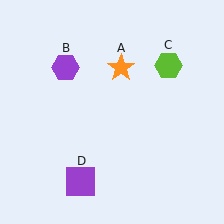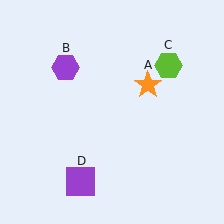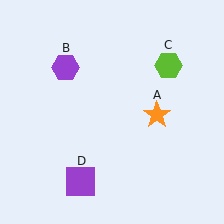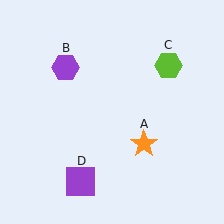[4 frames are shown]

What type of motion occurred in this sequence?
The orange star (object A) rotated clockwise around the center of the scene.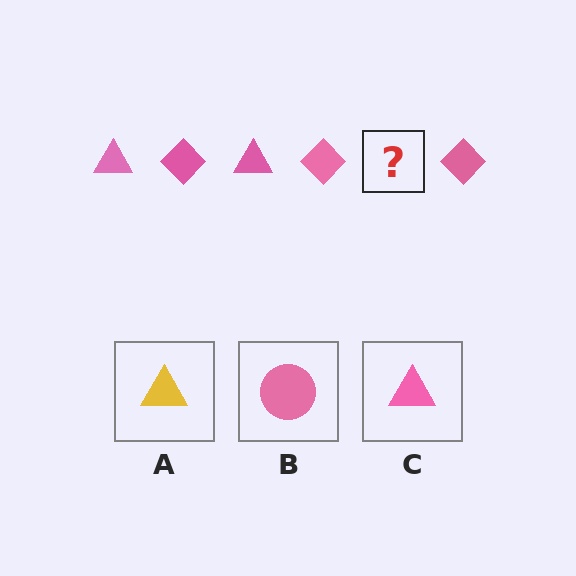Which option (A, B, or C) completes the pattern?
C.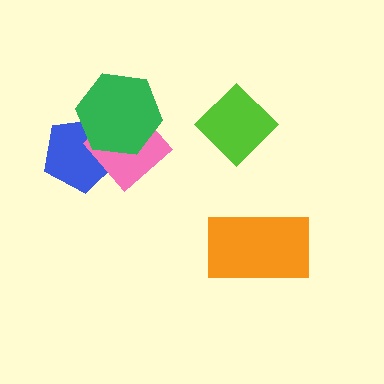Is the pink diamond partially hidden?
Yes, it is partially covered by another shape.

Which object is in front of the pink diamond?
The green hexagon is in front of the pink diamond.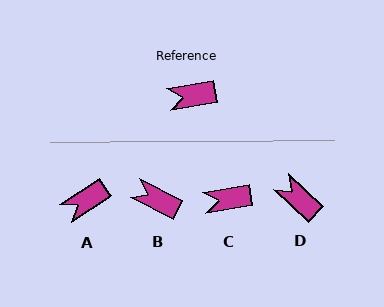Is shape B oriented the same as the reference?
No, it is off by about 36 degrees.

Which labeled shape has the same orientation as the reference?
C.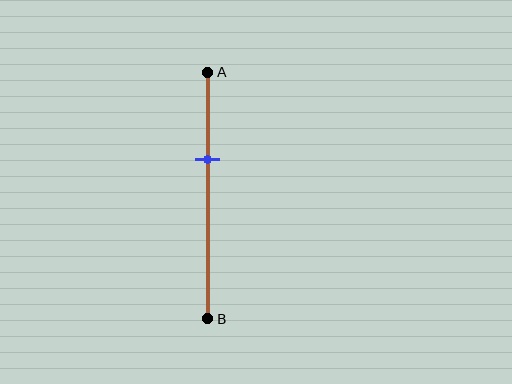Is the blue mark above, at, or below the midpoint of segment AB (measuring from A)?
The blue mark is above the midpoint of segment AB.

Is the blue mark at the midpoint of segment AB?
No, the mark is at about 35% from A, not at the 50% midpoint.